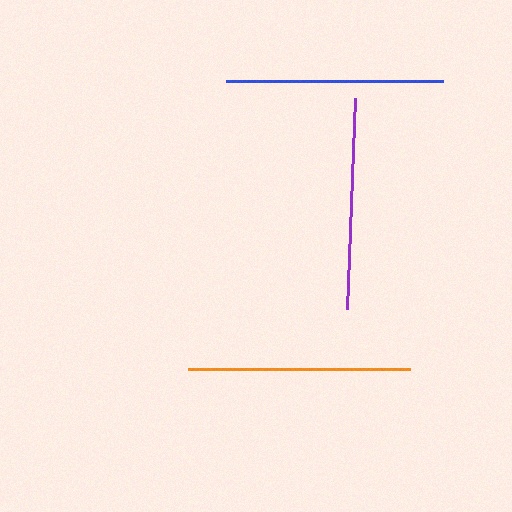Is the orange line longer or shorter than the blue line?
The orange line is longer than the blue line.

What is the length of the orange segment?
The orange segment is approximately 222 pixels long.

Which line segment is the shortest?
The purple line is the shortest at approximately 211 pixels.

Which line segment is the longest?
The orange line is the longest at approximately 222 pixels.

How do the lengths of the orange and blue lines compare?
The orange and blue lines are approximately the same length.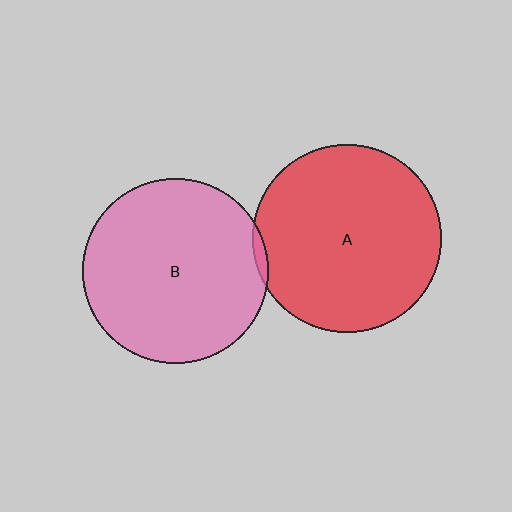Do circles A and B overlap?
Yes.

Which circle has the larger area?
Circle A (red).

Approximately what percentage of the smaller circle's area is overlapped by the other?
Approximately 5%.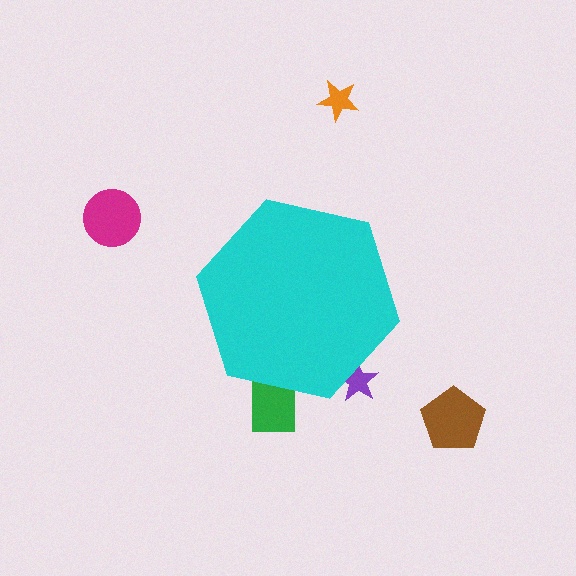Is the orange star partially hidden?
No, the orange star is fully visible.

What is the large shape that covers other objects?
A cyan hexagon.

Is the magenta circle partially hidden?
No, the magenta circle is fully visible.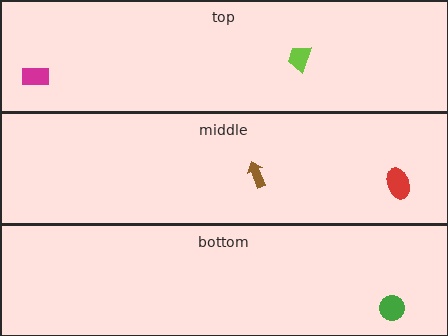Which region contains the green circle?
The bottom region.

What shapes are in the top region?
The lime trapezoid, the magenta rectangle.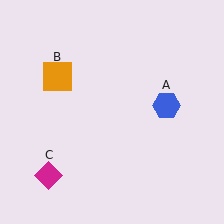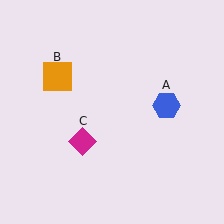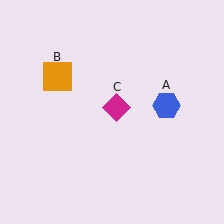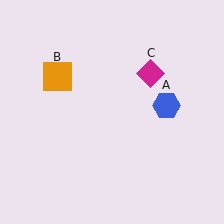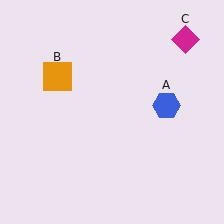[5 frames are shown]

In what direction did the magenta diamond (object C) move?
The magenta diamond (object C) moved up and to the right.